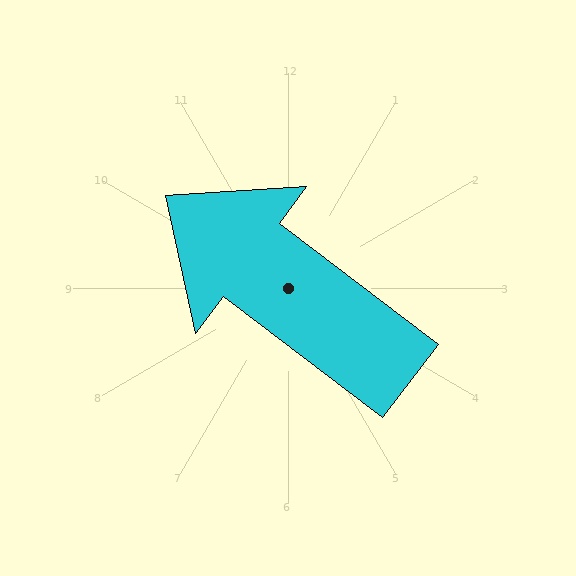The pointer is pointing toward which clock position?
Roughly 10 o'clock.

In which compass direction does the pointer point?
Northwest.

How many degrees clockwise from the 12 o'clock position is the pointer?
Approximately 307 degrees.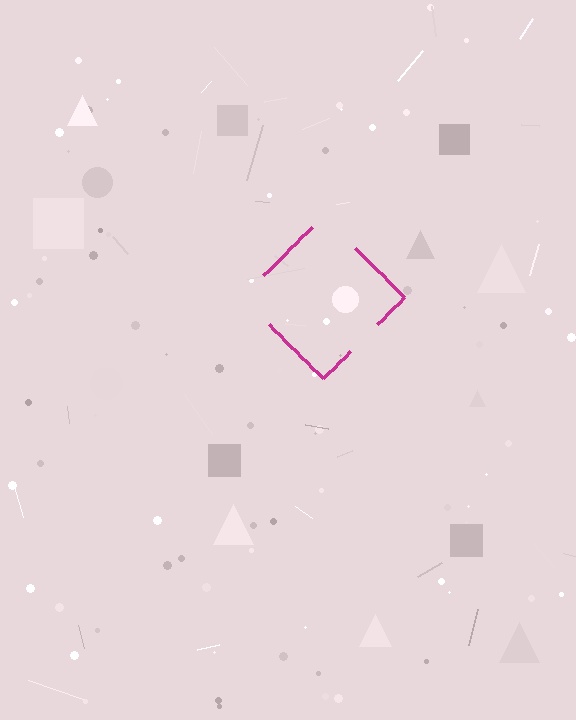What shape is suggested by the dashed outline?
The dashed outline suggests a diamond.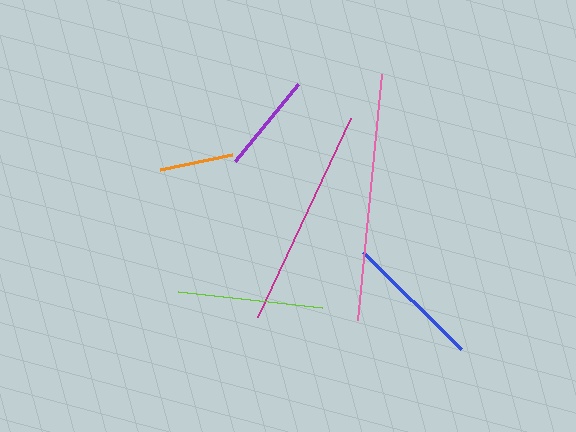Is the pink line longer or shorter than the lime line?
The pink line is longer than the lime line.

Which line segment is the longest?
The pink line is the longest at approximately 247 pixels.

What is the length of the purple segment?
The purple segment is approximately 100 pixels long.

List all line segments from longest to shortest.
From longest to shortest: pink, magenta, lime, blue, purple, orange.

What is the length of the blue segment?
The blue segment is approximately 138 pixels long.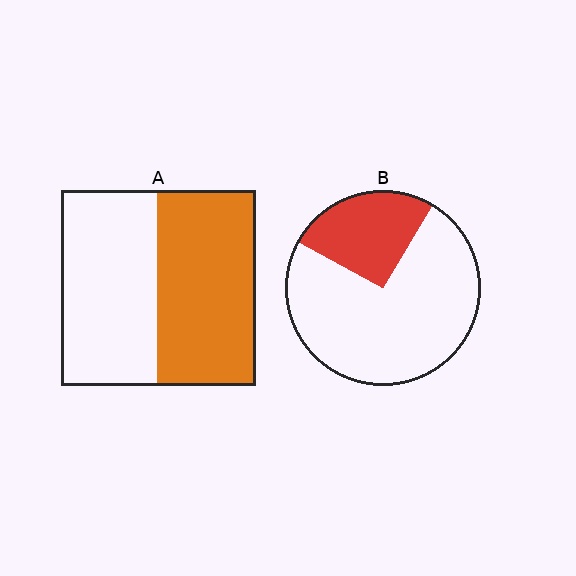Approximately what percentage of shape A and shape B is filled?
A is approximately 50% and B is approximately 25%.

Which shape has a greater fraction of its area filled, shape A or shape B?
Shape A.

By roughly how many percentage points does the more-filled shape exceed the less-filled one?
By roughly 25 percentage points (A over B).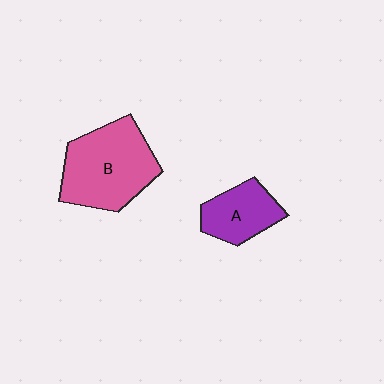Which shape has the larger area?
Shape B (pink).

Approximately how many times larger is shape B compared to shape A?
Approximately 1.8 times.